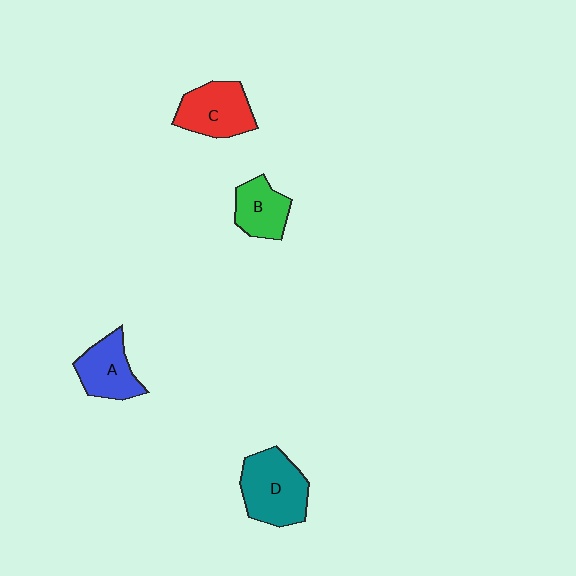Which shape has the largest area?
Shape D (teal).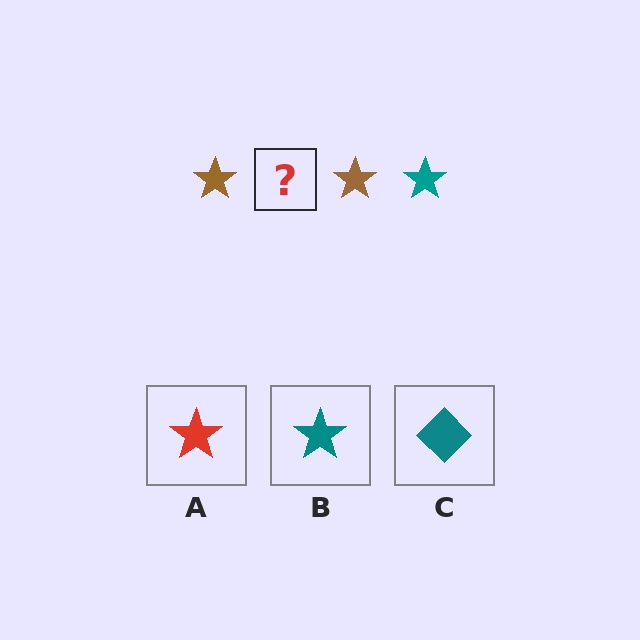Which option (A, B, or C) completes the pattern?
B.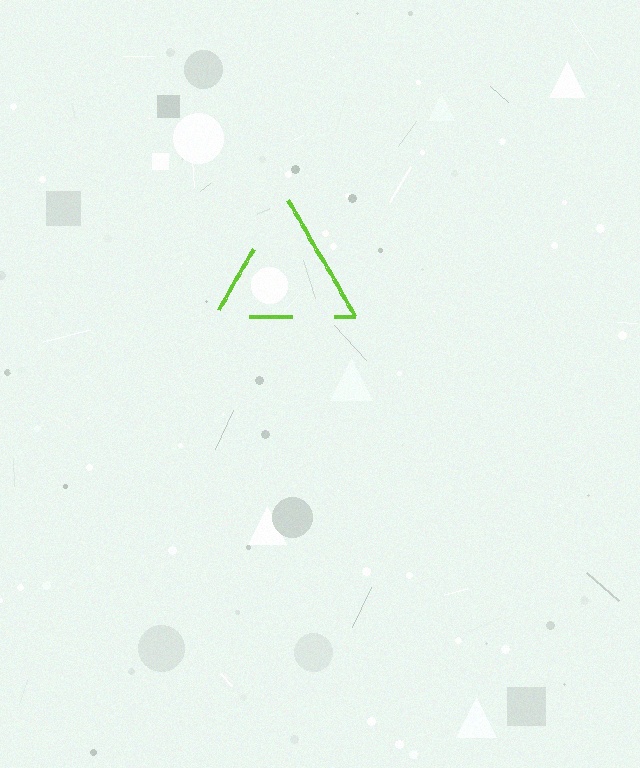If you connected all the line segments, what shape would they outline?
They would outline a triangle.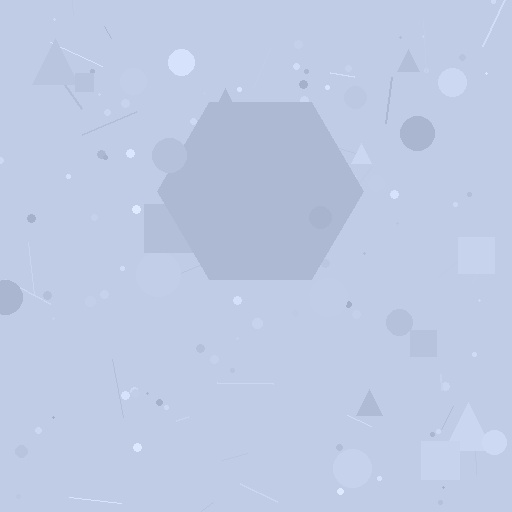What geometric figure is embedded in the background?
A hexagon is embedded in the background.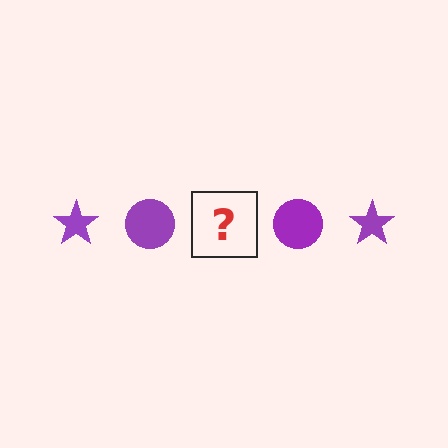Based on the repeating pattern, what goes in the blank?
The blank should be a purple star.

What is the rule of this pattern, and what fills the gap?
The rule is that the pattern cycles through star, circle shapes in purple. The gap should be filled with a purple star.